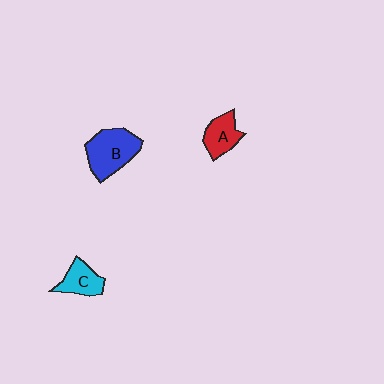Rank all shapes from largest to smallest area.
From largest to smallest: B (blue), A (red), C (cyan).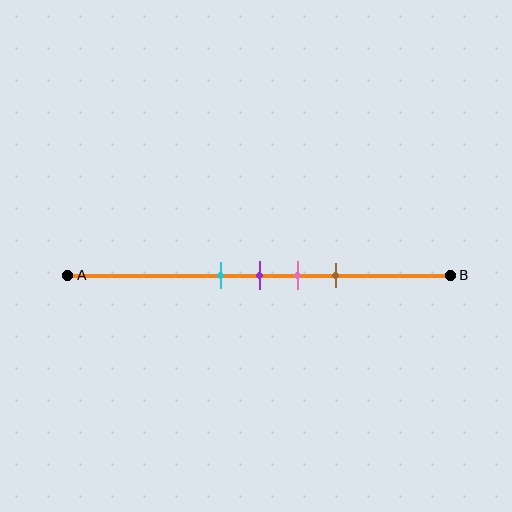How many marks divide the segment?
There are 4 marks dividing the segment.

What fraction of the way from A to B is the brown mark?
The brown mark is approximately 70% (0.7) of the way from A to B.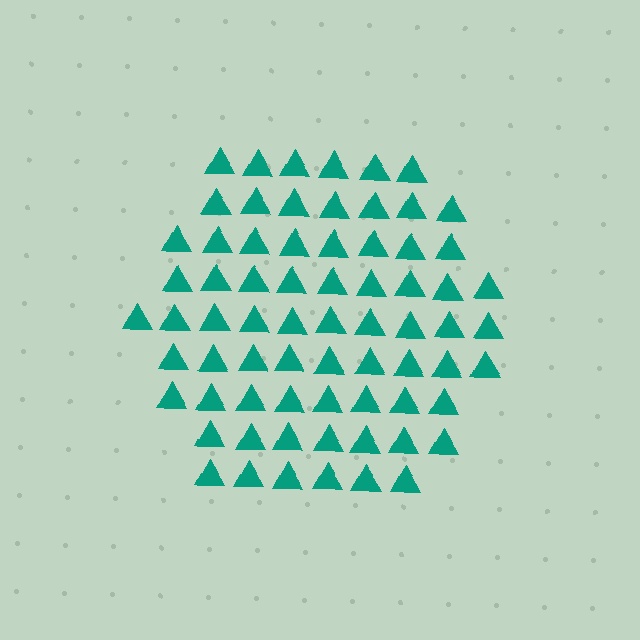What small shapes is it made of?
It is made of small triangles.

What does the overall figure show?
The overall figure shows a hexagon.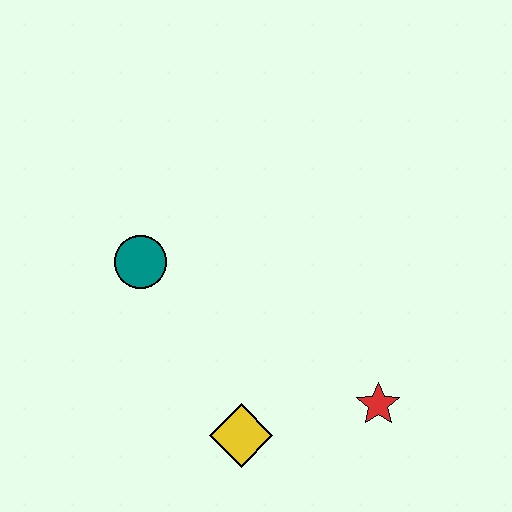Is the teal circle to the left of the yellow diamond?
Yes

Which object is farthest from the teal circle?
The red star is farthest from the teal circle.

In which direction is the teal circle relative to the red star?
The teal circle is to the left of the red star.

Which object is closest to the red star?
The yellow diamond is closest to the red star.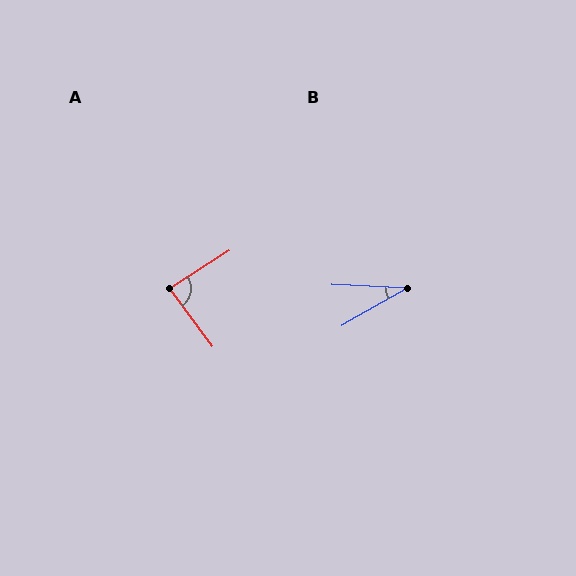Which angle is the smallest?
B, at approximately 32 degrees.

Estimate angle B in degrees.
Approximately 32 degrees.